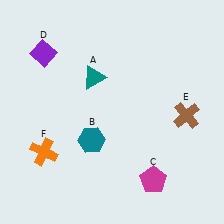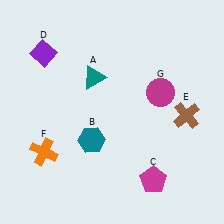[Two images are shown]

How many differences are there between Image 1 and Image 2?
There is 1 difference between the two images.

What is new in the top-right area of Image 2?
A magenta circle (G) was added in the top-right area of Image 2.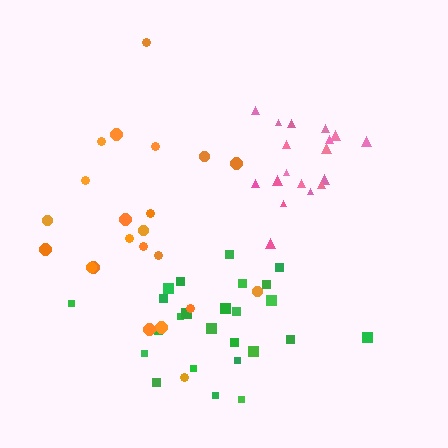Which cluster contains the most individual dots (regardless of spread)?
Green (25).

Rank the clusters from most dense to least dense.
pink, green, orange.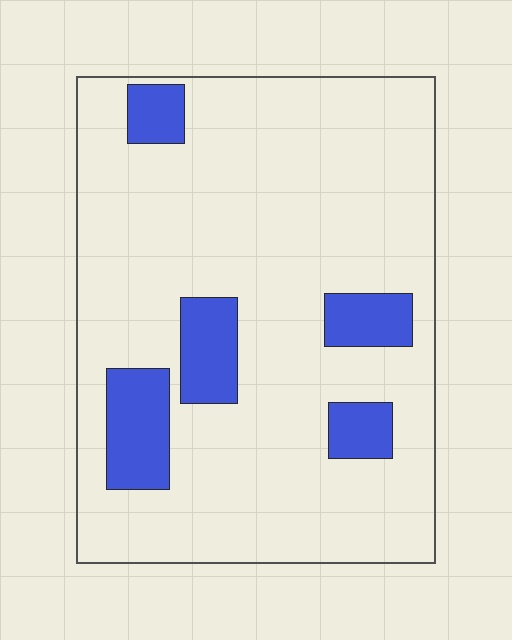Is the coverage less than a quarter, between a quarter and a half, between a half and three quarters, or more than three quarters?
Less than a quarter.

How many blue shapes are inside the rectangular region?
5.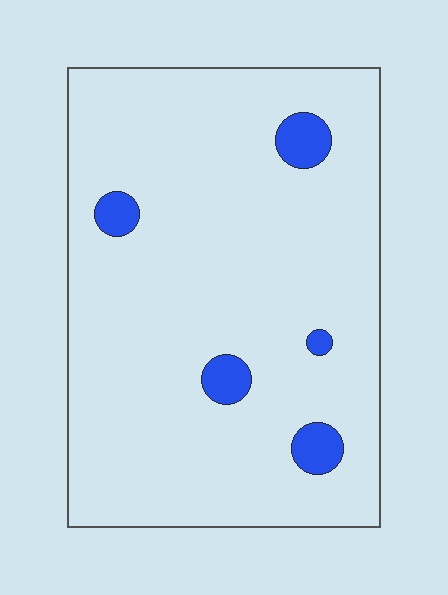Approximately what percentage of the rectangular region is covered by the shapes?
Approximately 5%.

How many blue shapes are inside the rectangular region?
5.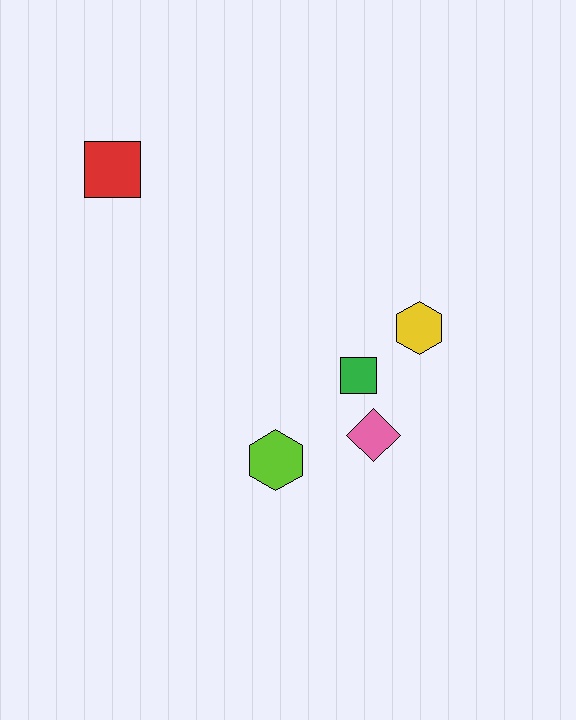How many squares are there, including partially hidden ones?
There are 2 squares.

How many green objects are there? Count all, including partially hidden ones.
There is 1 green object.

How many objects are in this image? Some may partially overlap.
There are 5 objects.